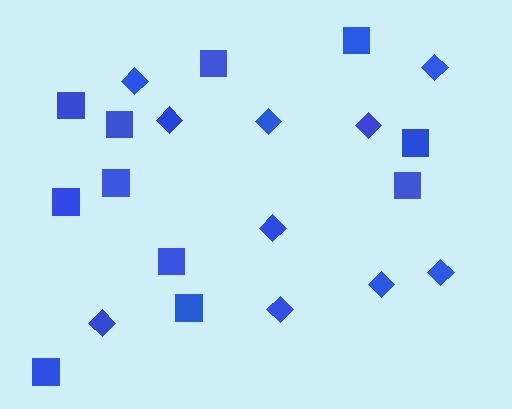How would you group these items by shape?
There are 2 groups: one group of squares (11) and one group of diamonds (10).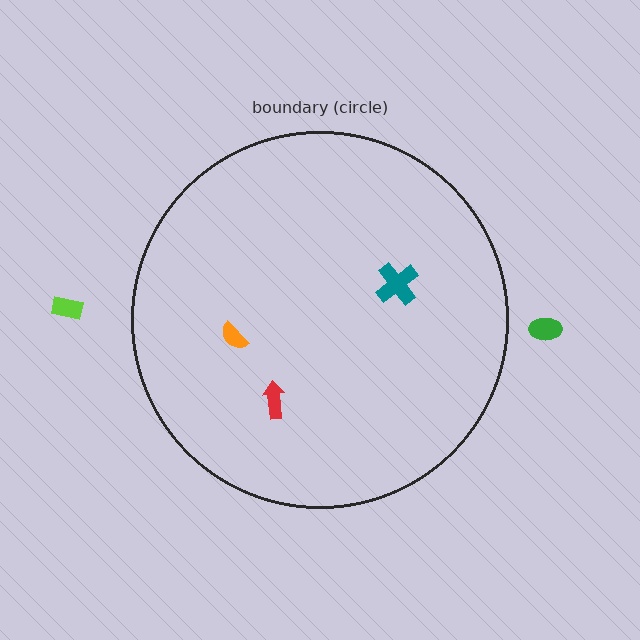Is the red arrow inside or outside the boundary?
Inside.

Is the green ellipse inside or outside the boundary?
Outside.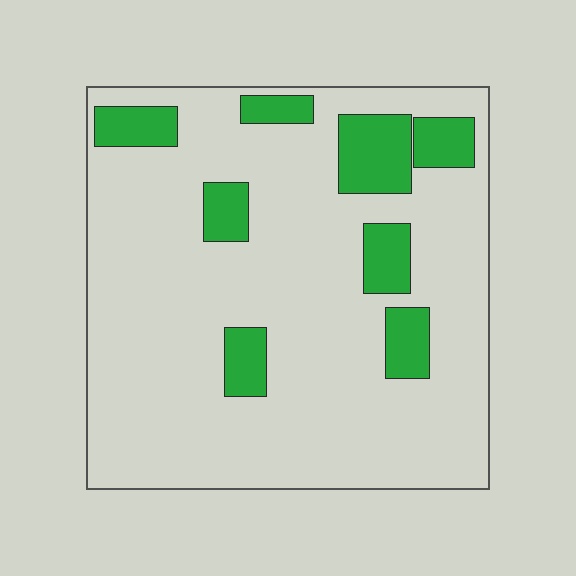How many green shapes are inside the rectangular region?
8.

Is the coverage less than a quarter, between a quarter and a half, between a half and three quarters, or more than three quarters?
Less than a quarter.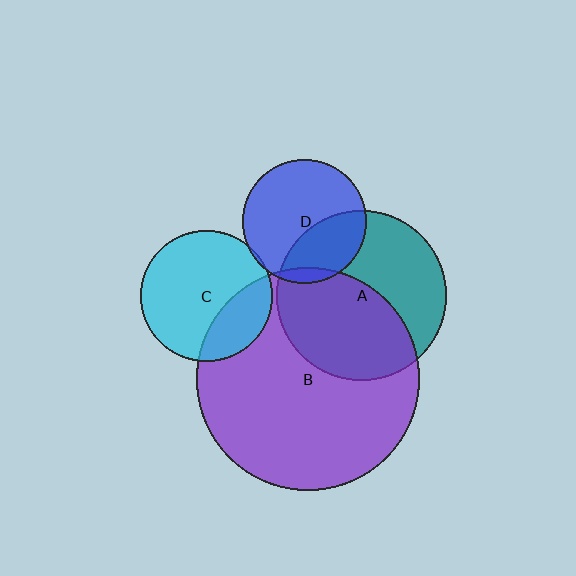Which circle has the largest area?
Circle B (purple).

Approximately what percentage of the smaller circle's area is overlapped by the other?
Approximately 5%.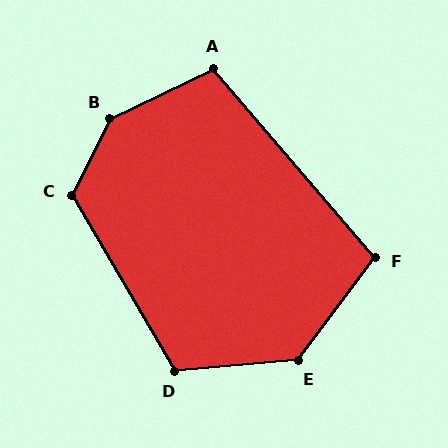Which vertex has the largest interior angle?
B, at approximately 142 degrees.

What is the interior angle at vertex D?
Approximately 115 degrees (obtuse).